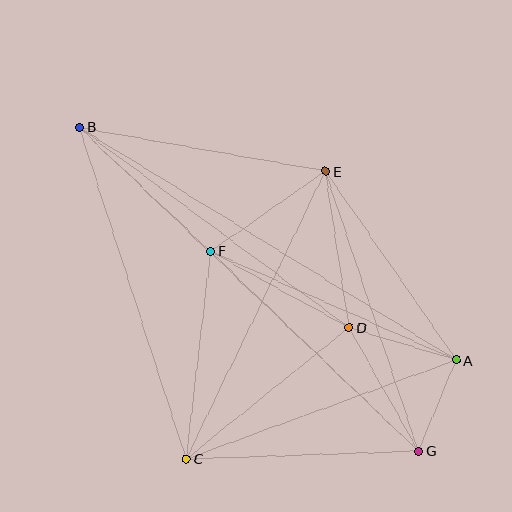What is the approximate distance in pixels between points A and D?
The distance between A and D is approximately 111 pixels.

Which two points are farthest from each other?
Points B and G are farthest from each other.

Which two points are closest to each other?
Points A and G are closest to each other.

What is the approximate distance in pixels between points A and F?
The distance between A and F is approximately 268 pixels.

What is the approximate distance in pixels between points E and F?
The distance between E and F is approximately 140 pixels.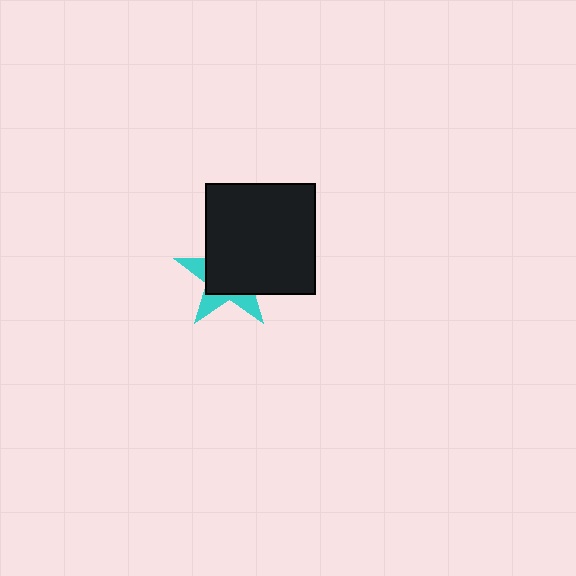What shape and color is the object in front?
The object in front is a black square.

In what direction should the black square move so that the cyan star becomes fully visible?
The black square should move toward the upper-right. That is the shortest direction to clear the overlap and leave the cyan star fully visible.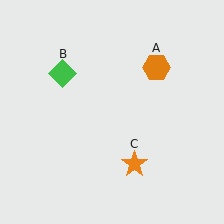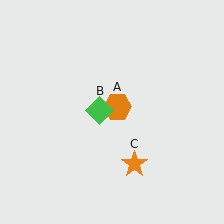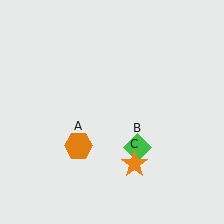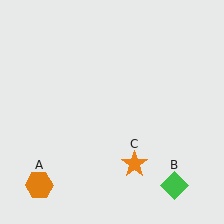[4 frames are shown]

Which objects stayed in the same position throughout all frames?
Orange star (object C) remained stationary.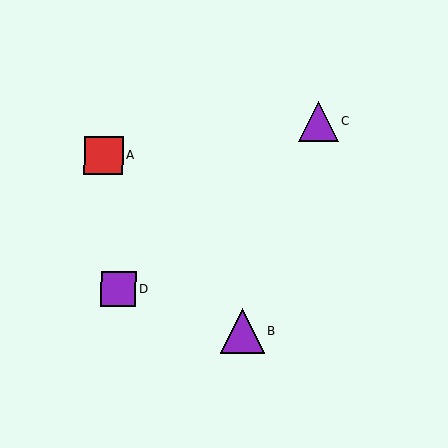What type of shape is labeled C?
Shape C is a purple triangle.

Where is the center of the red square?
The center of the red square is at (103, 155).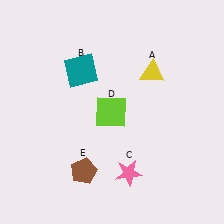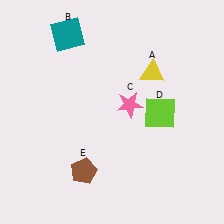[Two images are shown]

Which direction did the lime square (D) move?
The lime square (D) moved right.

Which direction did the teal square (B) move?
The teal square (B) moved up.